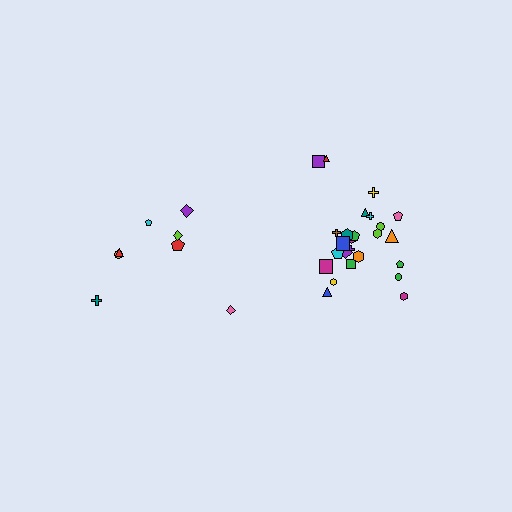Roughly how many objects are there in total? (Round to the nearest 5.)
Roughly 35 objects in total.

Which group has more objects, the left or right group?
The right group.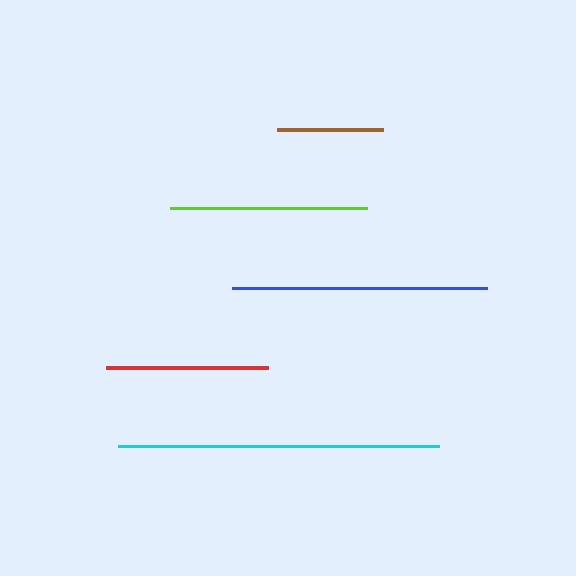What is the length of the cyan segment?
The cyan segment is approximately 321 pixels long.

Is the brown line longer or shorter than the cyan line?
The cyan line is longer than the brown line.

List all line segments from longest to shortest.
From longest to shortest: cyan, blue, lime, red, brown.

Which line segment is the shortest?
The brown line is the shortest at approximately 106 pixels.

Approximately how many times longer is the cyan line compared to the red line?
The cyan line is approximately 2.0 times the length of the red line.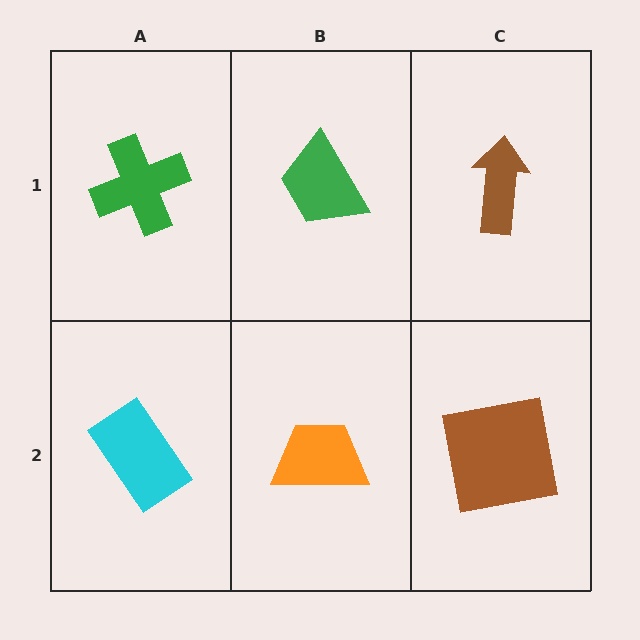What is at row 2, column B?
An orange trapezoid.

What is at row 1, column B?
A green trapezoid.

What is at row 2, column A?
A cyan rectangle.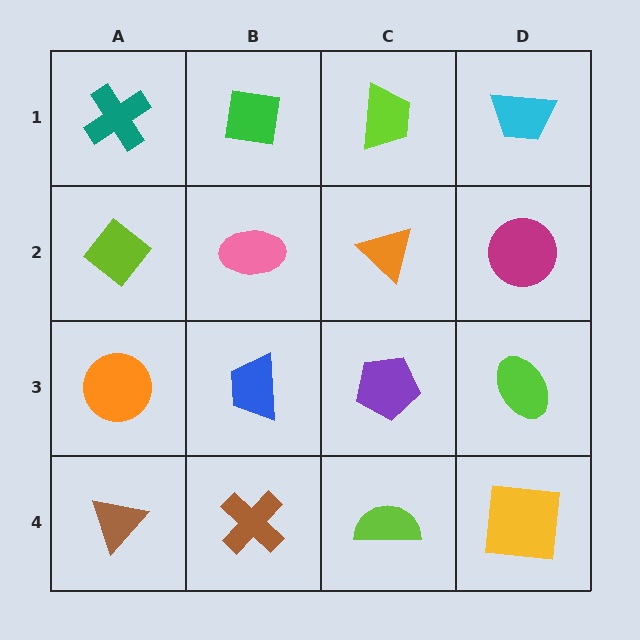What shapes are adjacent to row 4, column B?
A blue trapezoid (row 3, column B), a brown triangle (row 4, column A), a lime semicircle (row 4, column C).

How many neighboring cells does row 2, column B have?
4.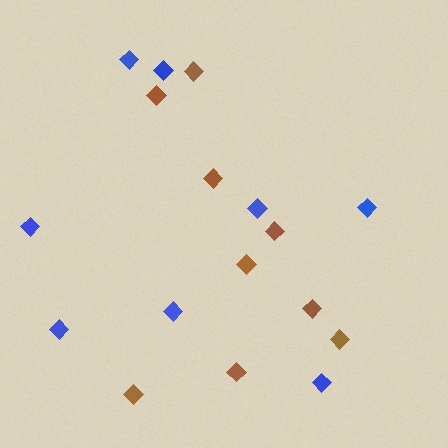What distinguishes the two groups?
There are 2 groups: one group of brown diamonds (9) and one group of blue diamonds (8).